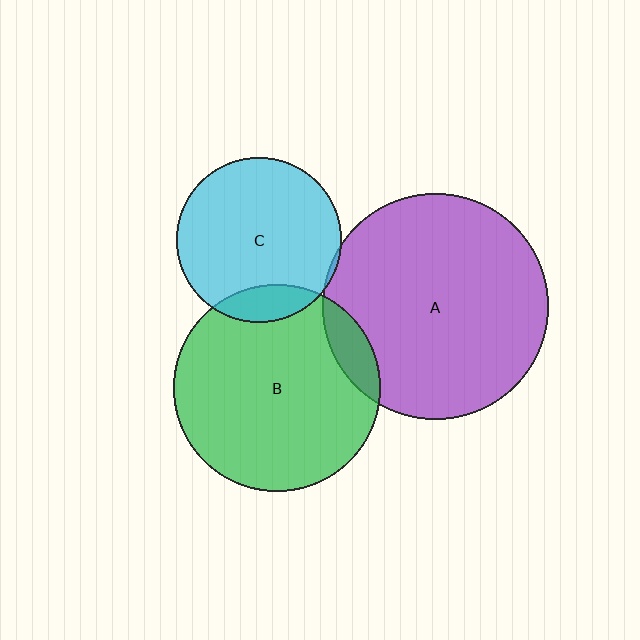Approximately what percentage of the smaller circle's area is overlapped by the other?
Approximately 15%.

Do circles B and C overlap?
Yes.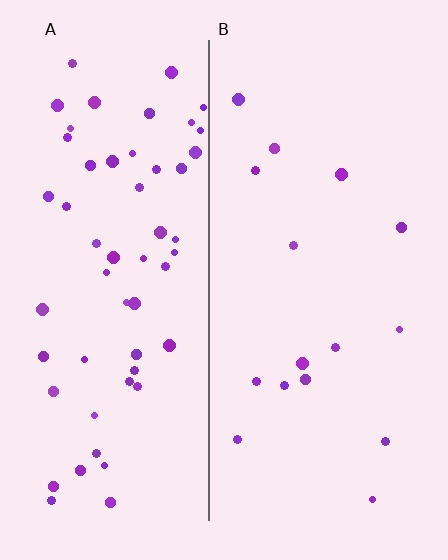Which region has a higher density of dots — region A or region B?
A (the left).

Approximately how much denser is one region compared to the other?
Approximately 3.6× — region A over region B.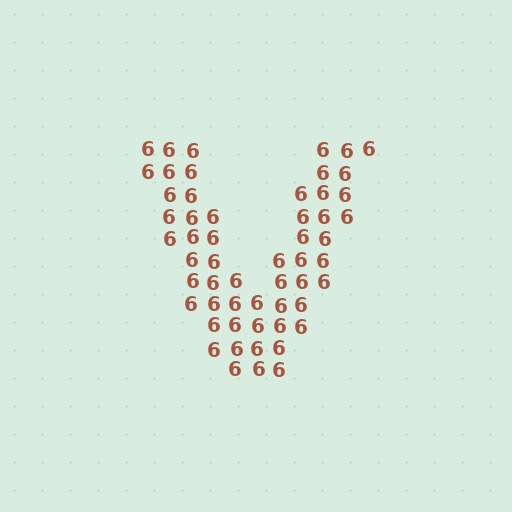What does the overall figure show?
The overall figure shows the letter V.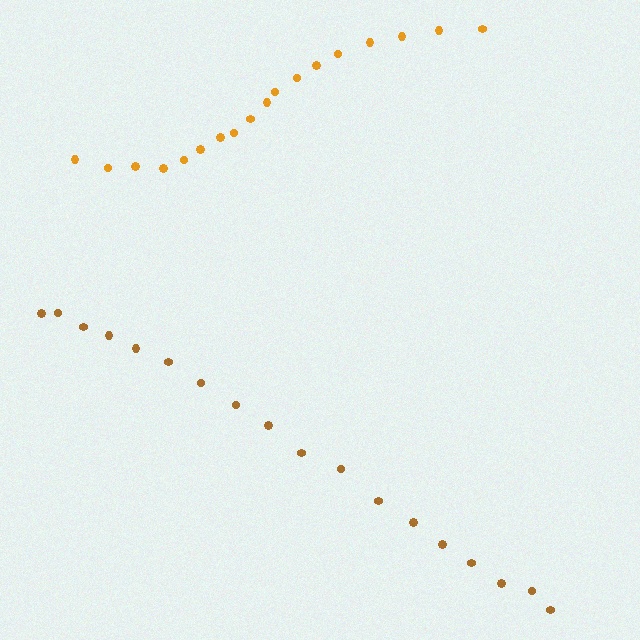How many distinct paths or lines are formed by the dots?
There are 2 distinct paths.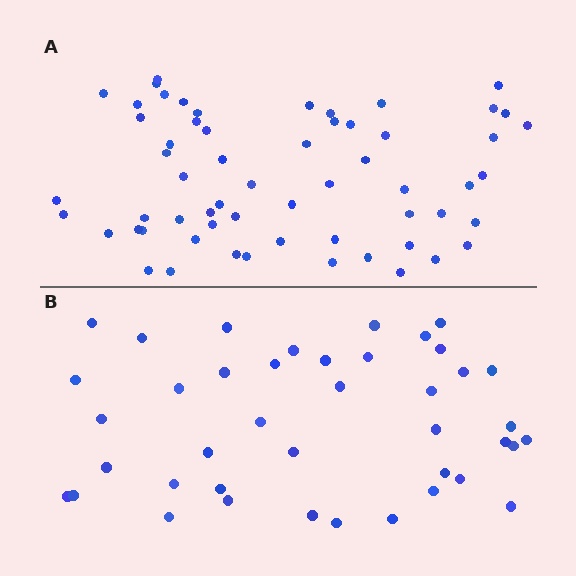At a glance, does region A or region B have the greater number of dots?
Region A (the top region) has more dots.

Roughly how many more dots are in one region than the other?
Region A has approximately 20 more dots than region B.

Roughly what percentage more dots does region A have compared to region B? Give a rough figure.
About 45% more.